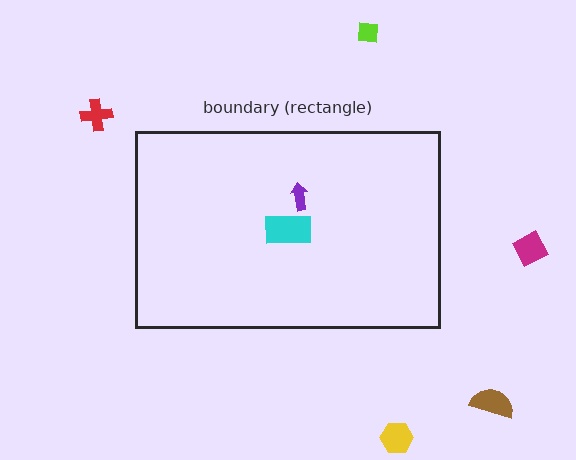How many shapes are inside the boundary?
2 inside, 5 outside.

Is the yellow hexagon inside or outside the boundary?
Outside.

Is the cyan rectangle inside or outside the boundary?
Inside.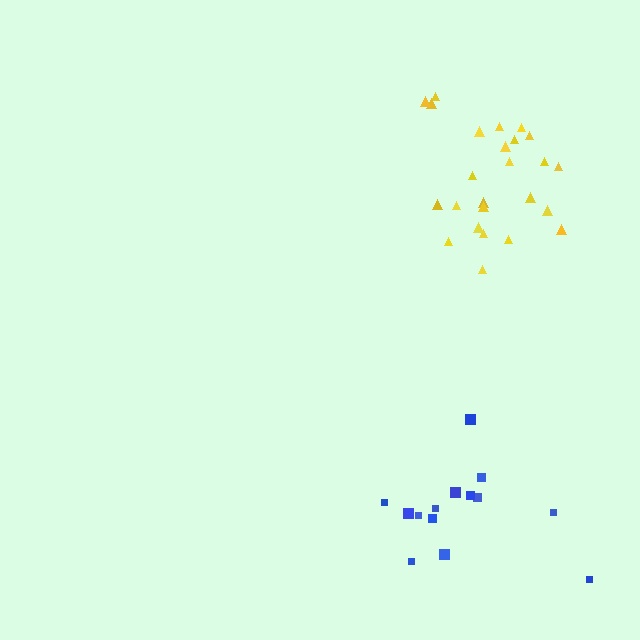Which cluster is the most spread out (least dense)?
Blue.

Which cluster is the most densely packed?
Yellow.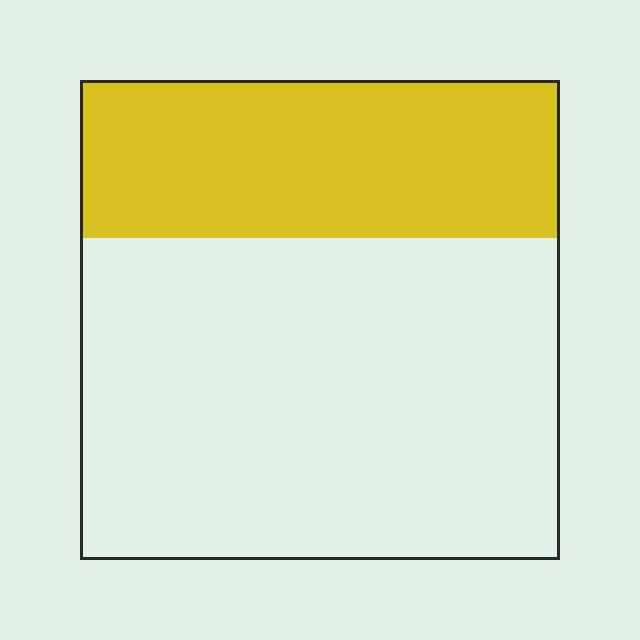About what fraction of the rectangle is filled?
About one third (1/3).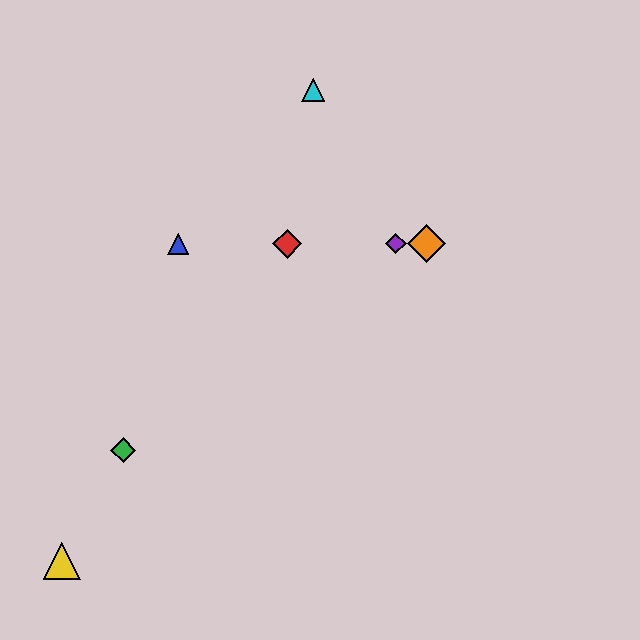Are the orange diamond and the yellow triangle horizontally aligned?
No, the orange diamond is at y≈244 and the yellow triangle is at y≈561.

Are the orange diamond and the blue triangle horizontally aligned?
Yes, both are at y≈244.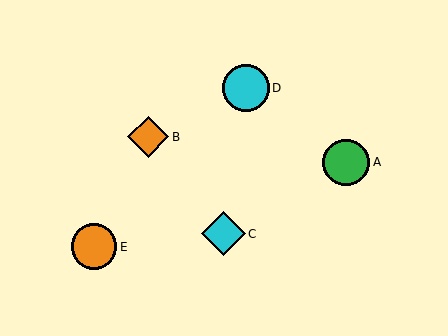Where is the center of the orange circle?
The center of the orange circle is at (94, 247).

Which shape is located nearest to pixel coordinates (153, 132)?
The orange diamond (labeled B) at (148, 137) is nearest to that location.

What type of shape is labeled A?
Shape A is a green circle.